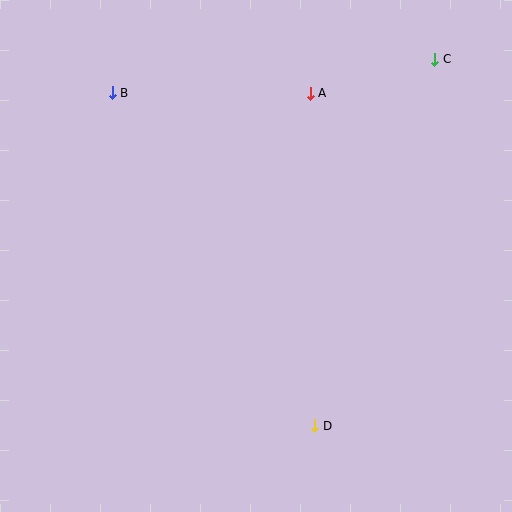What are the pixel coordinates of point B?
Point B is at (112, 93).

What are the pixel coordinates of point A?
Point A is at (310, 93).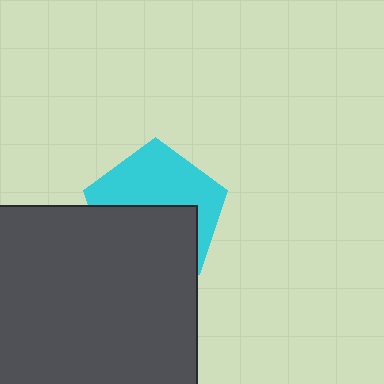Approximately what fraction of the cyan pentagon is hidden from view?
Roughly 50% of the cyan pentagon is hidden behind the dark gray rectangle.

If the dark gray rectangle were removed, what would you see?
You would see the complete cyan pentagon.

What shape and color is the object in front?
The object in front is a dark gray rectangle.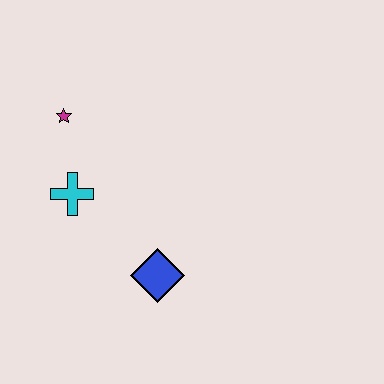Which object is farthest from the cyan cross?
The blue diamond is farthest from the cyan cross.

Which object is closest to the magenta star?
The cyan cross is closest to the magenta star.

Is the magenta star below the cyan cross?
No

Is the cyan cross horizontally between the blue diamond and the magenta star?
Yes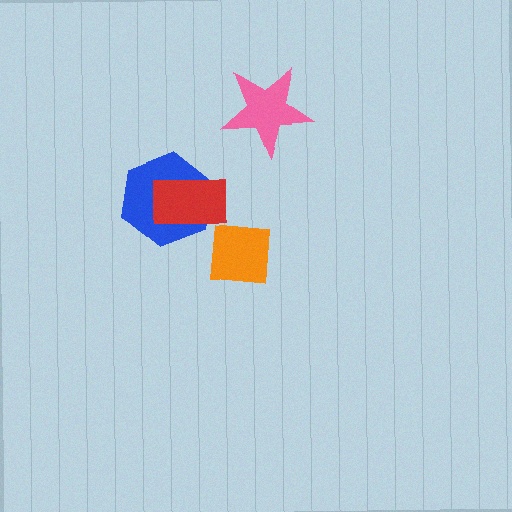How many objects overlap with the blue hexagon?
1 object overlaps with the blue hexagon.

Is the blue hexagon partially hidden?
Yes, it is partially covered by another shape.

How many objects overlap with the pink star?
0 objects overlap with the pink star.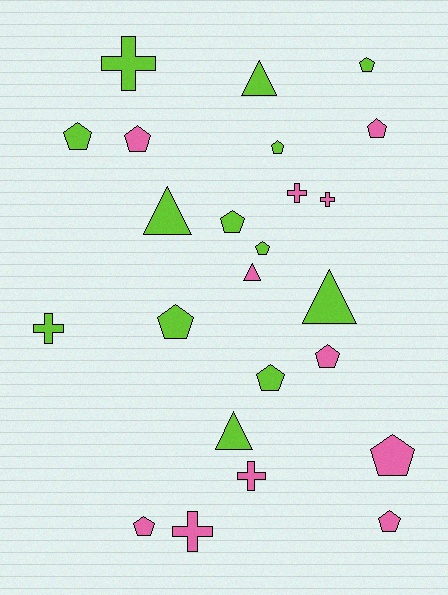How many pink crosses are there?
There are 4 pink crosses.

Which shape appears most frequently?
Pentagon, with 13 objects.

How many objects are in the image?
There are 24 objects.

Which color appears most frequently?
Lime, with 13 objects.